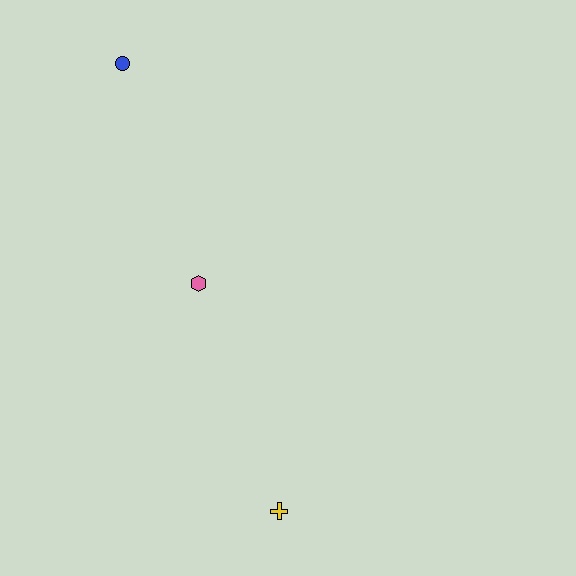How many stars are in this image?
There are no stars.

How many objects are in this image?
There are 3 objects.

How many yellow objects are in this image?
There is 1 yellow object.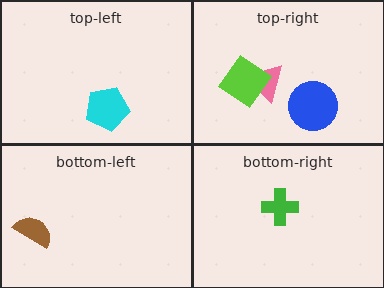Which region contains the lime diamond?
The top-right region.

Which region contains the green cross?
The bottom-right region.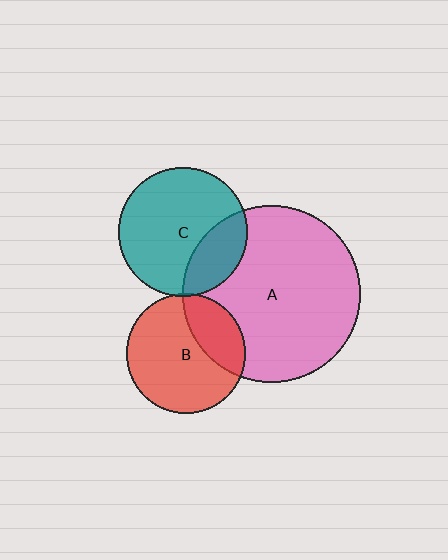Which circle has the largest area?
Circle A (pink).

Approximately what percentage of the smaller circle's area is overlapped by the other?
Approximately 25%.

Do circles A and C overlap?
Yes.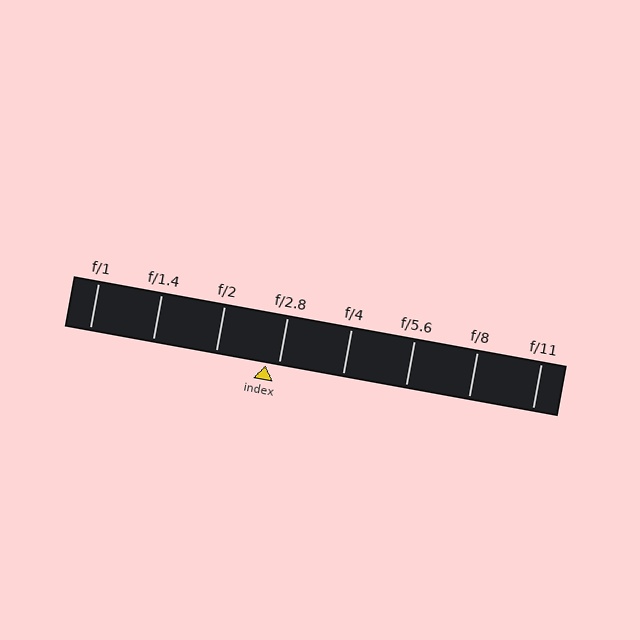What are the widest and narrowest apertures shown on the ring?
The widest aperture shown is f/1 and the narrowest is f/11.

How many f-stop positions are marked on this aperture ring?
There are 8 f-stop positions marked.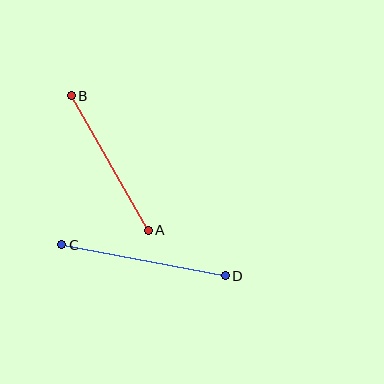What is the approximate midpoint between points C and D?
The midpoint is at approximately (144, 260) pixels.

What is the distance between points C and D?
The distance is approximately 166 pixels.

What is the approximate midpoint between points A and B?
The midpoint is at approximately (110, 163) pixels.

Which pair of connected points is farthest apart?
Points C and D are farthest apart.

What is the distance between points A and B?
The distance is approximately 155 pixels.